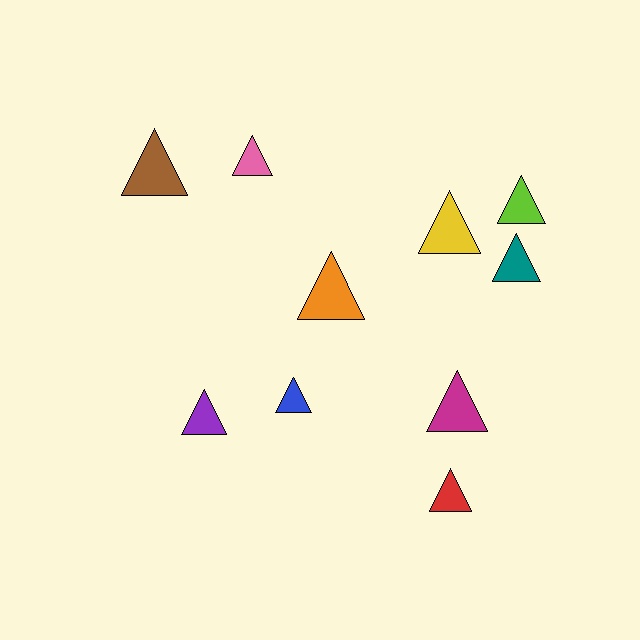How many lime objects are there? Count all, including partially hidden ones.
There is 1 lime object.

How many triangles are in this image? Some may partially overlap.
There are 10 triangles.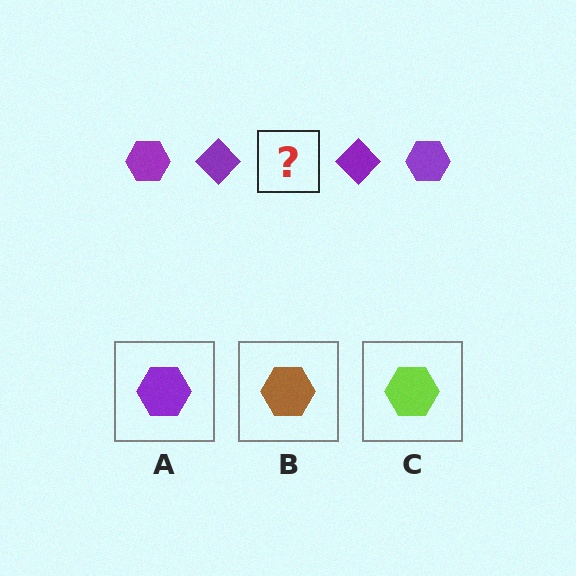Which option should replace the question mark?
Option A.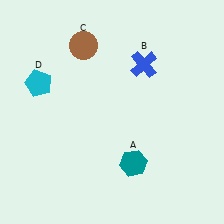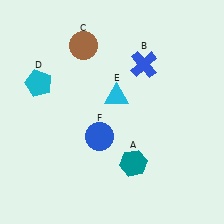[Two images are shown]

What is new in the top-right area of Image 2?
A cyan triangle (E) was added in the top-right area of Image 2.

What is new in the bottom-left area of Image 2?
A blue circle (F) was added in the bottom-left area of Image 2.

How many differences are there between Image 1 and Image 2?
There are 2 differences between the two images.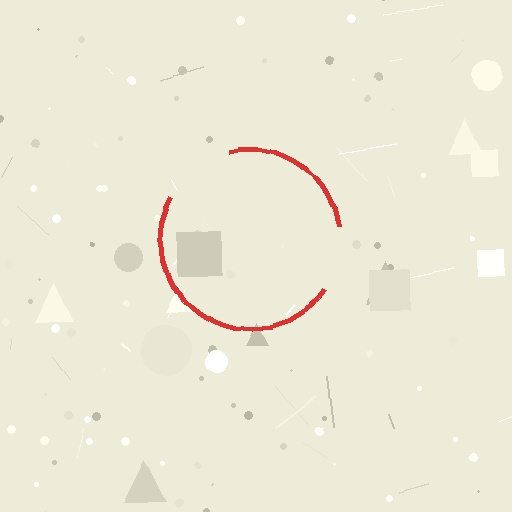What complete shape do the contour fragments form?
The contour fragments form a circle.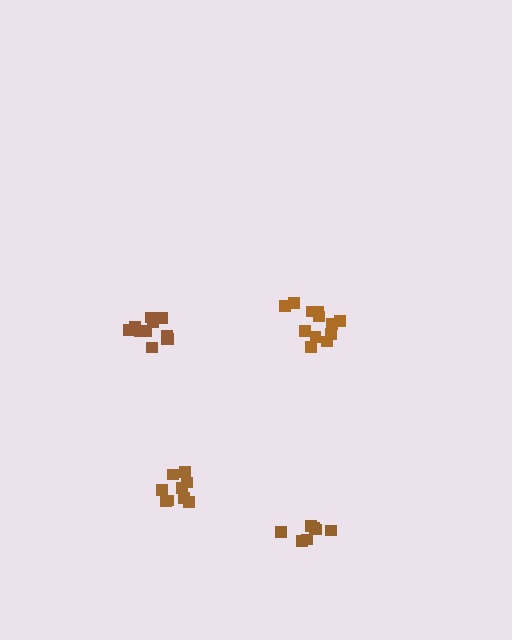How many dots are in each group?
Group 1: 9 dots, Group 2: 7 dots, Group 3: 12 dots, Group 4: 11 dots (39 total).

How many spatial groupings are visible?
There are 4 spatial groupings.